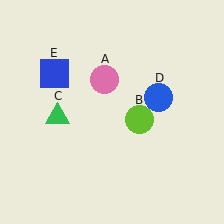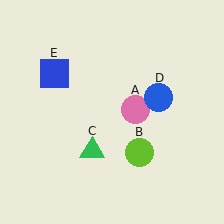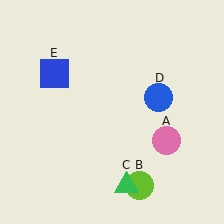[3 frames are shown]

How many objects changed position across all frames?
3 objects changed position: pink circle (object A), lime circle (object B), green triangle (object C).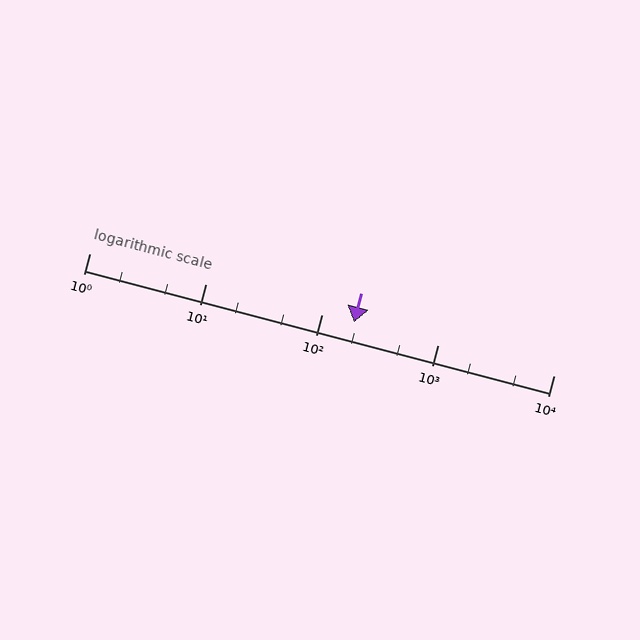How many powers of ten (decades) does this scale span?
The scale spans 4 decades, from 1 to 10000.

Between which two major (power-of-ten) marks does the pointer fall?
The pointer is between 100 and 1000.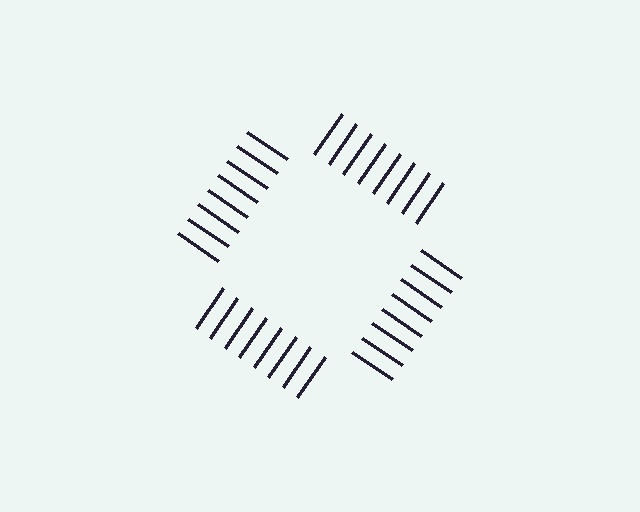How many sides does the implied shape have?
4 sides — the line-ends trace a square.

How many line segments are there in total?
32 — 8 along each of the 4 edges.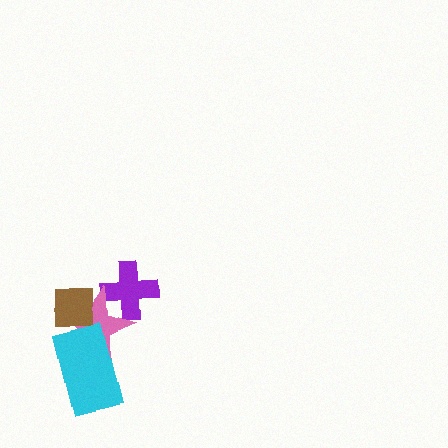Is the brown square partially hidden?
No, no other shape covers it.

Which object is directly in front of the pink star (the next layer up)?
The brown square is directly in front of the pink star.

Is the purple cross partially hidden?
Yes, it is partially covered by another shape.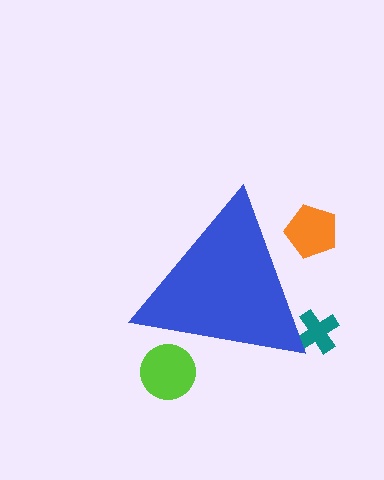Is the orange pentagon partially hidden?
Yes, the orange pentagon is partially hidden behind the blue triangle.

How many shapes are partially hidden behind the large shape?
3 shapes are partially hidden.